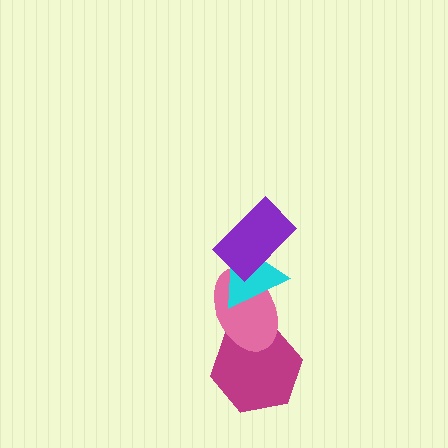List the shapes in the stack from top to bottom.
From top to bottom: the purple rectangle, the cyan triangle, the pink ellipse, the magenta hexagon.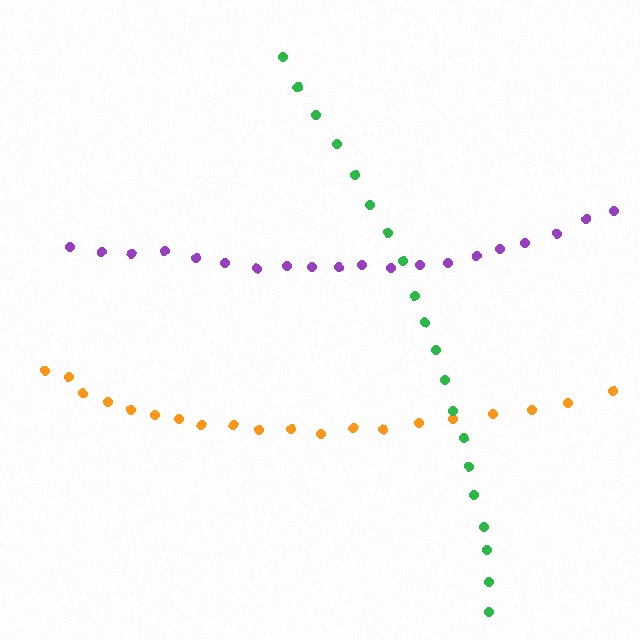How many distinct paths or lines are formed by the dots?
There are 3 distinct paths.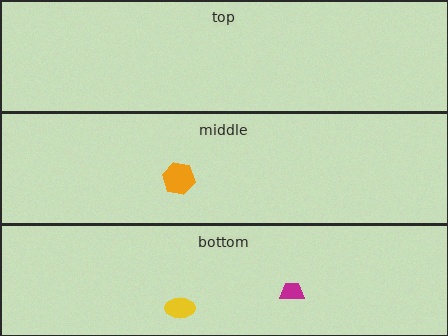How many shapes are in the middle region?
1.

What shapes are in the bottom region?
The magenta trapezoid, the yellow ellipse.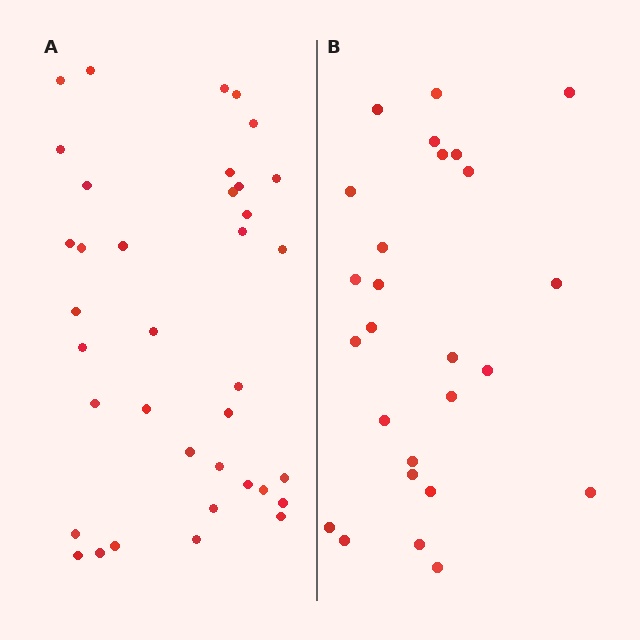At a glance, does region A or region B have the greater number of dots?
Region A (the left region) has more dots.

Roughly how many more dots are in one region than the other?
Region A has roughly 12 or so more dots than region B.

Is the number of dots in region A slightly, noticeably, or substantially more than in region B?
Region A has noticeably more, but not dramatically so. The ratio is roughly 1.4 to 1.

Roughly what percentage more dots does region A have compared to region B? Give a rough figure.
About 40% more.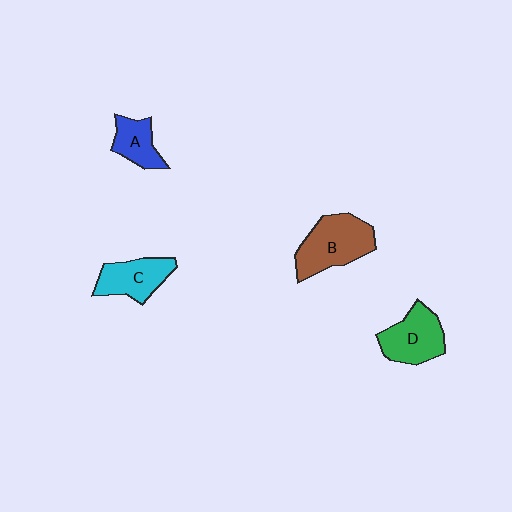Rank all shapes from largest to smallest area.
From largest to smallest: B (brown), D (green), C (cyan), A (blue).